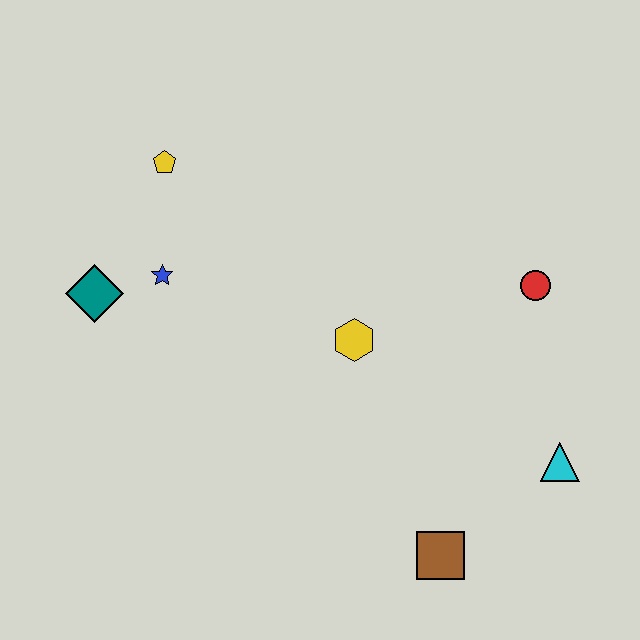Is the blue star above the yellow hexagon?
Yes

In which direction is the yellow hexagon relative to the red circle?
The yellow hexagon is to the left of the red circle.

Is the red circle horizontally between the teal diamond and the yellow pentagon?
No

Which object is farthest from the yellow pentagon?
The cyan triangle is farthest from the yellow pentagon.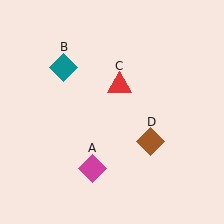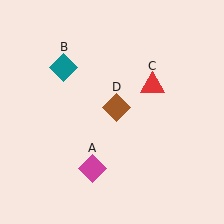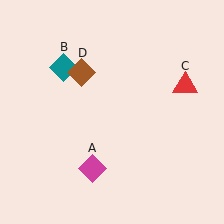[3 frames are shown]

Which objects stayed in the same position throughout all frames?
Magenta diamond (object A) and teal diamond (object B) remained stationary.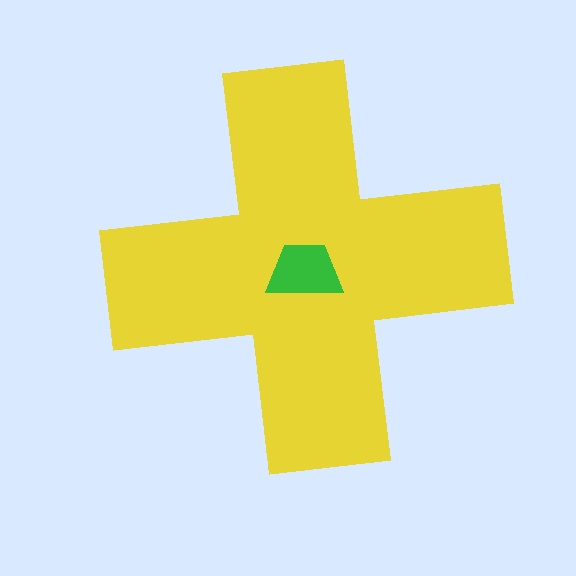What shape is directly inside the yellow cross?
The green trapezoid.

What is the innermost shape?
The green trapezoid.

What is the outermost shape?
The yellow cross.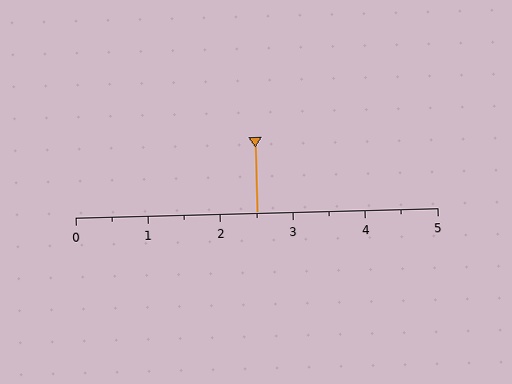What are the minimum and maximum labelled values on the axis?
The axis runs from 0 to 5.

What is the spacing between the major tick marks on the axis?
The major ticks are spaced 1 apart.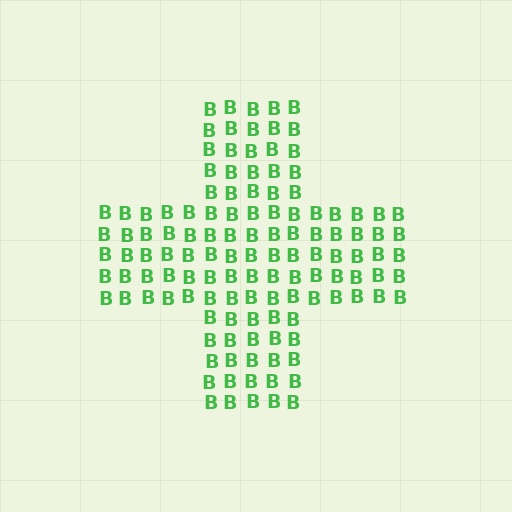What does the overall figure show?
The overall figure shows a cross.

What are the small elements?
The small elements are letter B's.